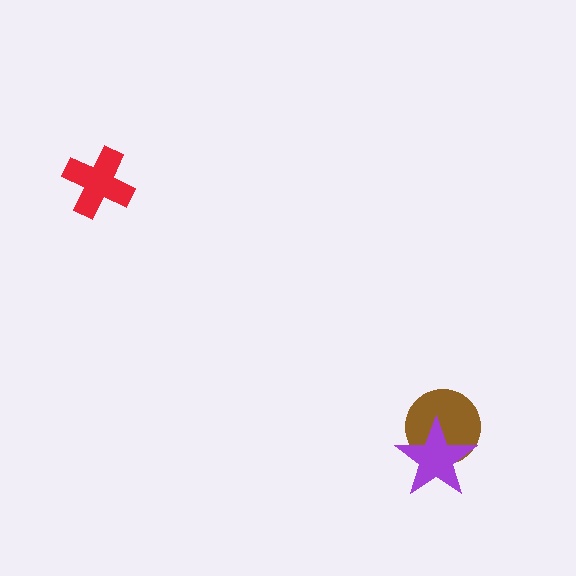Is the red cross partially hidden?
No, no other shape covers it.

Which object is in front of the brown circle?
The purple star is in front of the brown circle.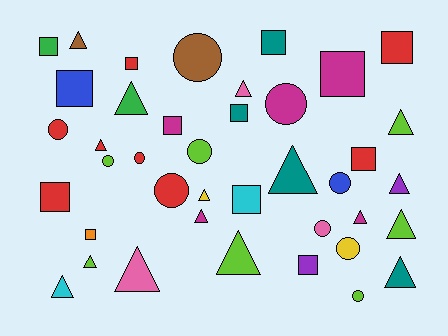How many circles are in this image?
There are 11 circles.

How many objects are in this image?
There are 40 objects.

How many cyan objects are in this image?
There are 2 cyan objects.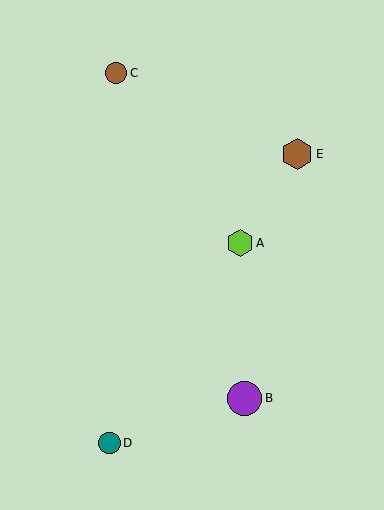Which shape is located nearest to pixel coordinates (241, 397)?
The purple circle (labeled B) at (245, 398) is nearest to that location.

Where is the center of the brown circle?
The center of the brown circle is at (116, 73).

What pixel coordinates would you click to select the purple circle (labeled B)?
Click at (245, 398) to select the purple circle B.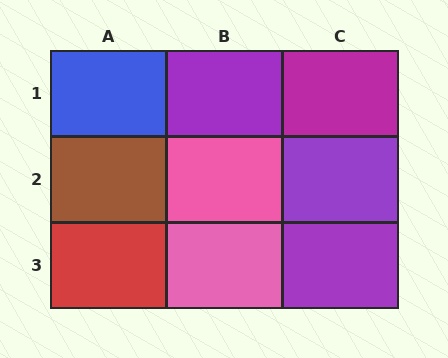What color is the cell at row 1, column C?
Magenta.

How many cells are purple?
3 cells are purple.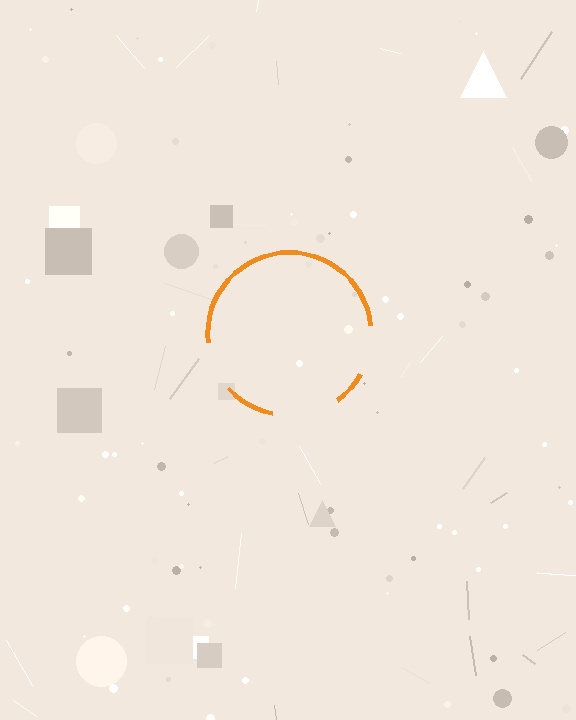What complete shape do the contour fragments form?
The contour fragments form a circle.